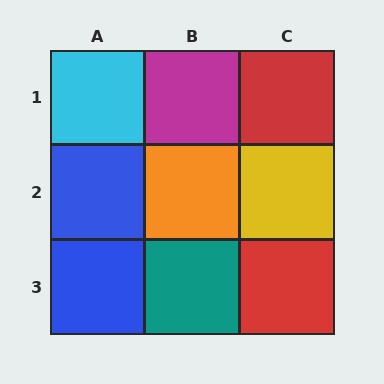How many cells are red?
2 cells are red.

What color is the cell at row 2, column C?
Yellow.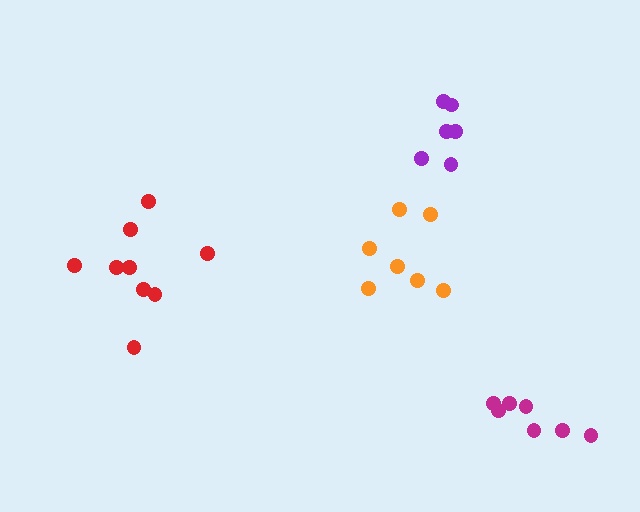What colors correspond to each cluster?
The clusters are colored: red, orange, purple, magenta.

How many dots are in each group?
Group 1: 9 dots, Group 2: 7 dots, Group 3: 6 dots, Group 4: 7 dots (29 total).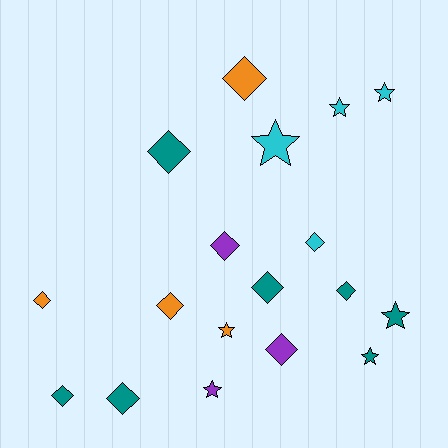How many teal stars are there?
There are 2 teal stars.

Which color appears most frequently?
Teal, with 7 objects.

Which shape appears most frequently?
Diamond, with 11 objects.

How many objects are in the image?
There are 18 objects.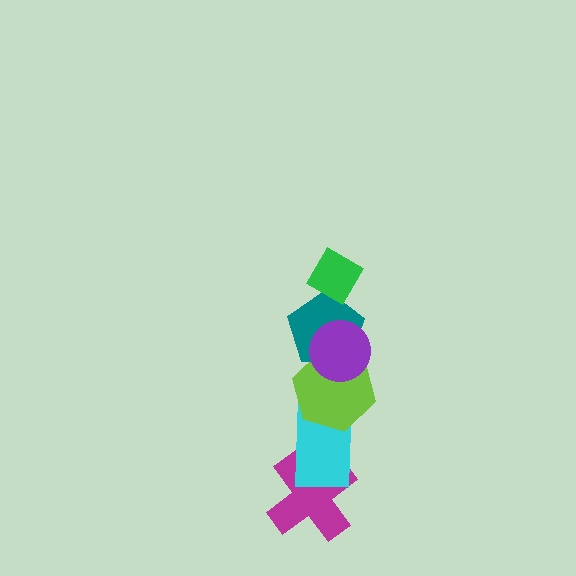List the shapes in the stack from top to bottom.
From top to bottom: the green diamond, the purple circle, the teal pentagon, the lime hexagon, the cyan rectangle, the magenta cross.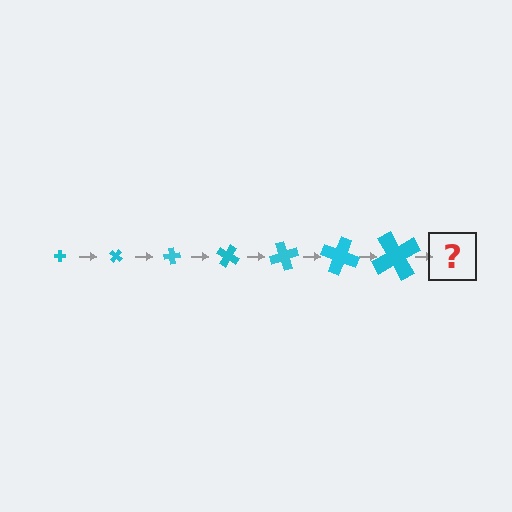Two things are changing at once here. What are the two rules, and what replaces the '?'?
The two rules are that the cross grows larger each step and it rotates 40 degrees each step. The '?' should be a cross, larger than the previous one and rotated 280 degrees from the start.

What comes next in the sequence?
The next element should be a cross, larger than the previous one and rotated 280 degrees from the start.